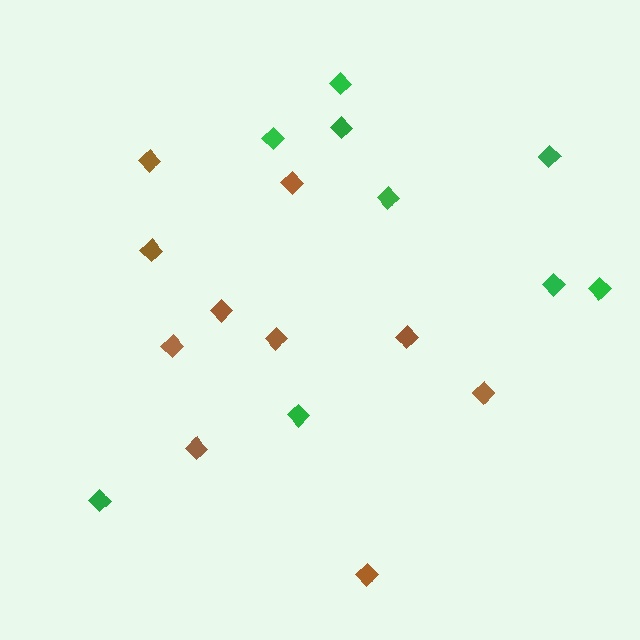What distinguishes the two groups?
There are 2 groups: one group of green diamonds (9) and one group of brown diamonds (10).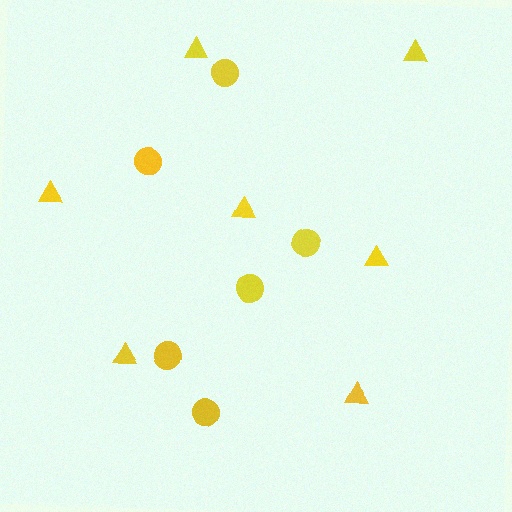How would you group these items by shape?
There are 2 groups: one group of triangles (7) and one group of circles (6).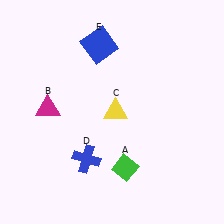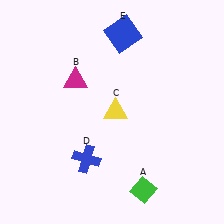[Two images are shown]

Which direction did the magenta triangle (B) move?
The magenta triangle (B) moved up.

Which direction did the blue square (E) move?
The blue square (E) moved right.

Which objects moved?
The objects that moved are: the green diamond (A), the magenta triangle (B), the blue square (E).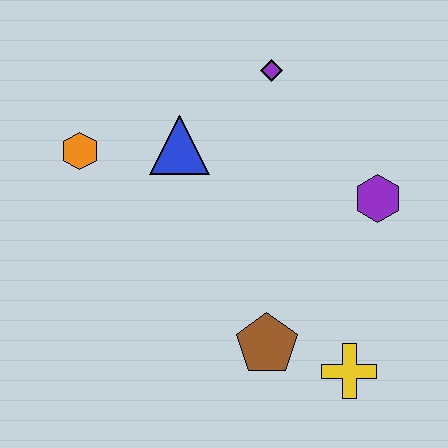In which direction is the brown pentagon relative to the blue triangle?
The brown pentagon is below the blue triangle.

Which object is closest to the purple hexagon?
The purple diamond is closest to the purple hexagon.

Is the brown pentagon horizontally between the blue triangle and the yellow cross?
Yes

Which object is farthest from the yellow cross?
The orange hexagon is farthest from the yellow cross.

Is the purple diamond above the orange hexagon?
Yes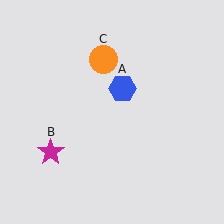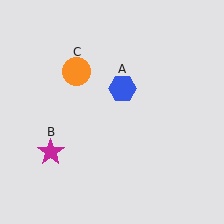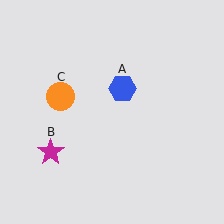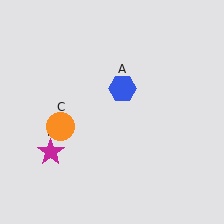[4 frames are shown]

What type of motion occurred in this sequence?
The orange circle (object C) rotated counterclockwise around the center of the scene.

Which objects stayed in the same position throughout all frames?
Blue hexagon (object A) and magenta star (object B) remained stationary.